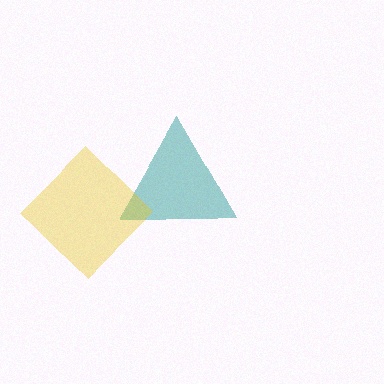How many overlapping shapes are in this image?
There are 2 overlapping shapes in the image.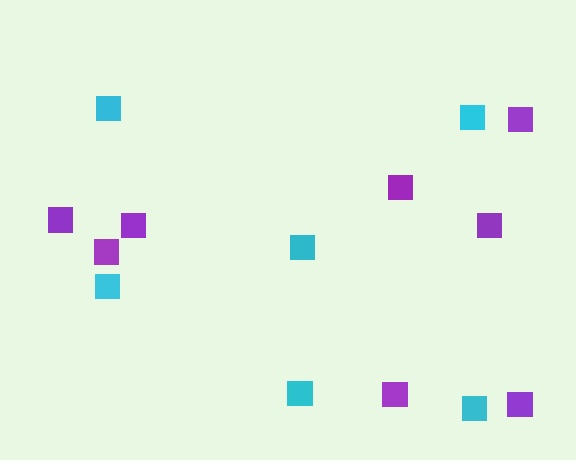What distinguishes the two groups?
There are 2 groups: one group of purple squares (8) and one group of cyan squares (6).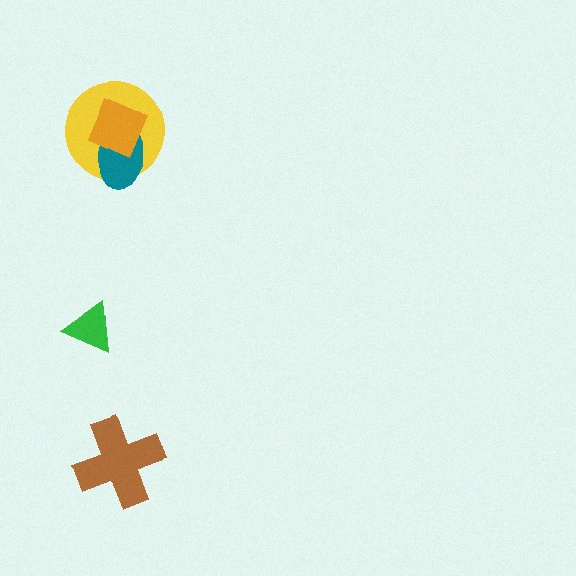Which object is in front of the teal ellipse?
The orange diamond is in front of the teal ellipse.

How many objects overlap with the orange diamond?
2 objects overlap with the orange diamond.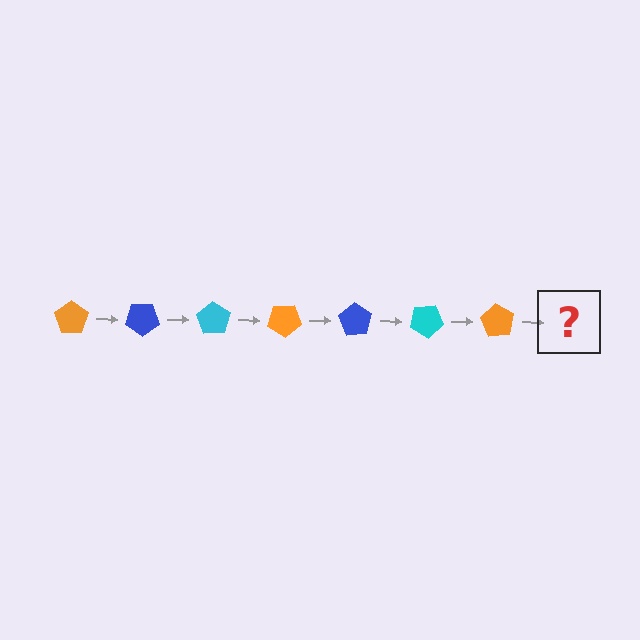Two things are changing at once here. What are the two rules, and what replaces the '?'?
The two rules are that it rotates 35 degrees each step and the color cycles through orange, blue, and cyan. The '?' should be a blue pentagon, rotated 245 degrees from the start.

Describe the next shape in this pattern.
It should be a blue pentagon, rotated 245 degrees from the start.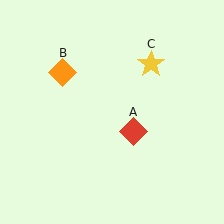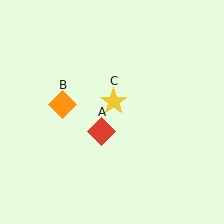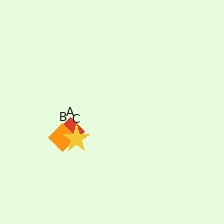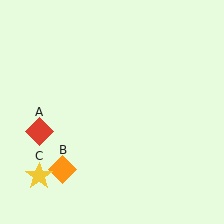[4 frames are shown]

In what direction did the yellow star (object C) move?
The yellow star (object C) moved down and to the left.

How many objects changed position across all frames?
3 objects changed position: red diamond (object A), orange diamond (object B), yellow star (object C).